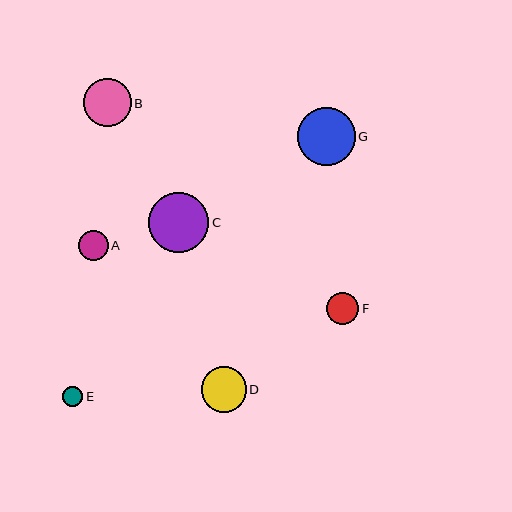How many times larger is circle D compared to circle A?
Circle D is approximately 1.5 times the size of circle A.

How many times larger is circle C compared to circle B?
Circle C is approximately 1.3 times the size of circle B.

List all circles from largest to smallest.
From largest to smallest: C, G, B, D, F, A, E.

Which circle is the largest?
Circle C is the largest with a size of approximately 60 pixels.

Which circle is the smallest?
Circle E is the smallest with a size of approximately 21 pixels.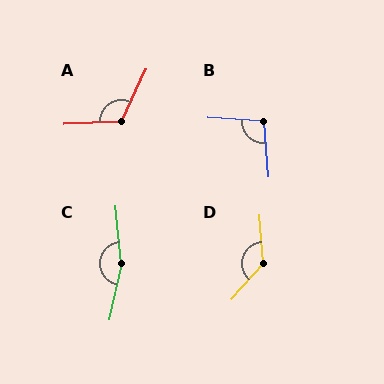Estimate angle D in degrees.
Approximately 135 degrees.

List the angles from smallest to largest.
B (98°), A (118°), D (135°), C (162°).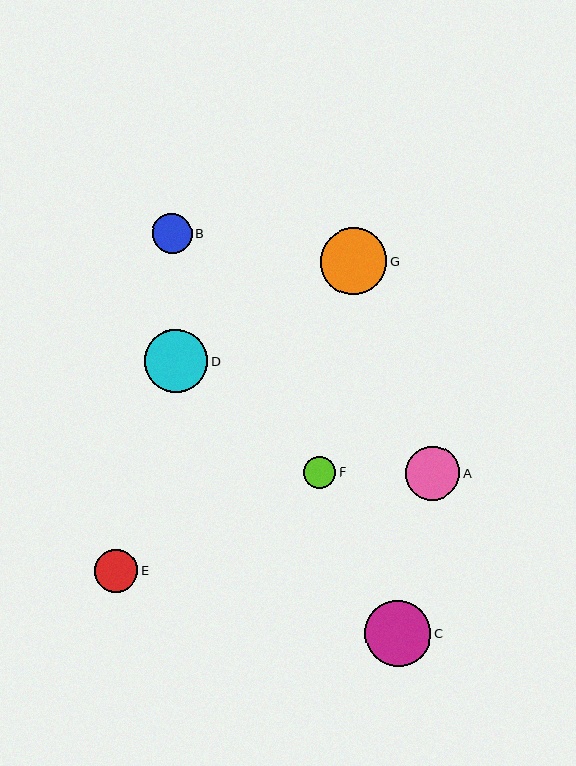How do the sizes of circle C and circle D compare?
Circle C and circle D are approximately the same size.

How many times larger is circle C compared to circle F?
Circle C is approximately 2.1 times the size of circle F.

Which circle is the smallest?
Circle F is the smallest with a size of approximately 32 pixels.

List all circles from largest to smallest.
From largest to smallest: C, G, D, A, E, B, F.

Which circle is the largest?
Circle C is the largest with a size of approximately 67 pixels.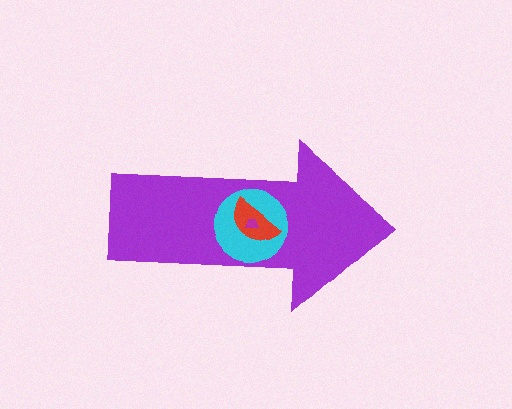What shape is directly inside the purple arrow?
The cyan circle.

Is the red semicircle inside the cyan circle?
Yes.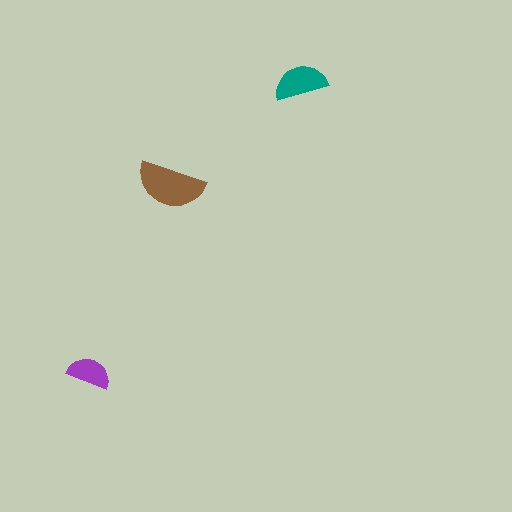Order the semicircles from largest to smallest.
the brown one, the teal one, the purple one.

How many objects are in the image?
There are 3 objects in the image.